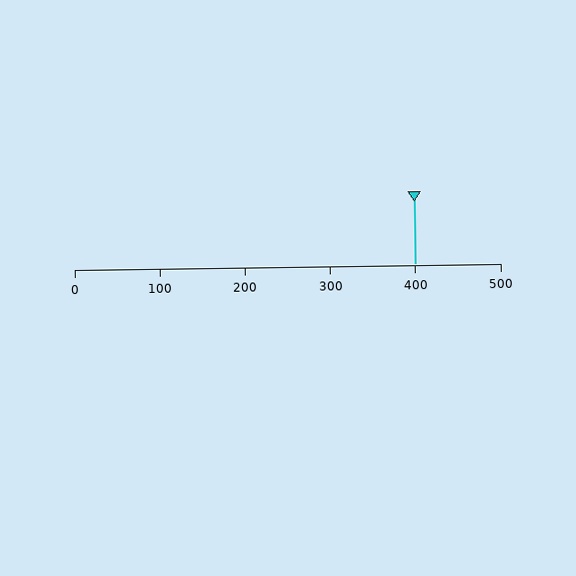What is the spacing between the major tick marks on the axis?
The major ticks are spaced 100 apart.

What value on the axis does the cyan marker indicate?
The marker indicates approximately 400.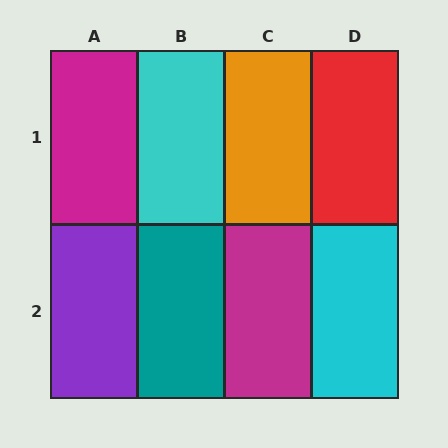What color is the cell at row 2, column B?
Teal.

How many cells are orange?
1 cell is orange.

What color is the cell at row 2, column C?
Magenta.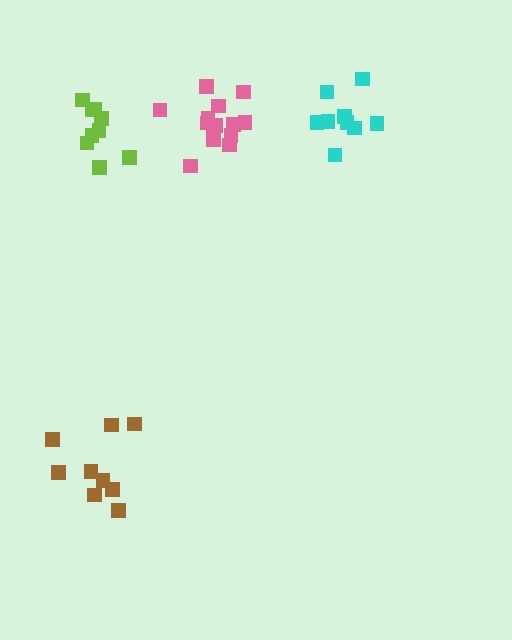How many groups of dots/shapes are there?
There are 4 groups.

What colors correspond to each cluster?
The clusters are colored: lime, pink, brown, cyan.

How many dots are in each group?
Group 1: 9 dots, Group 2: 14 dots, Group 3: 9 dots, Group 4: 9 dots (41 total).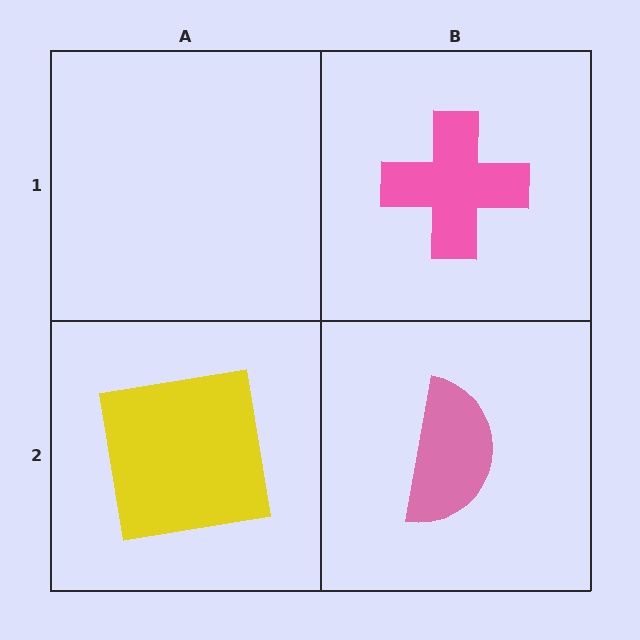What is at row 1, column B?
A pink cross.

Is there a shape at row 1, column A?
No, that cell is empty.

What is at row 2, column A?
A yellow square.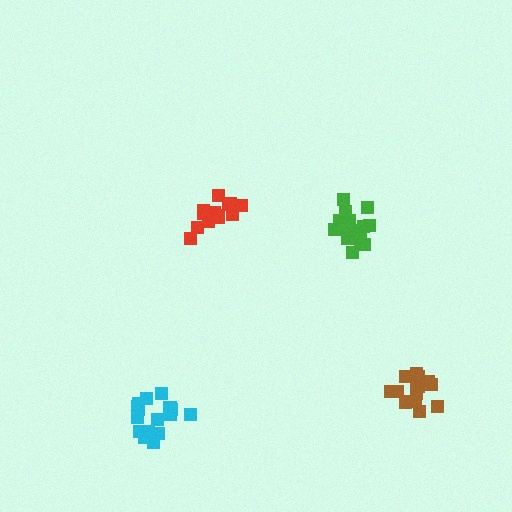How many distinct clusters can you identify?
There are 4 distinct clusters.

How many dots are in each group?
Group 1: 16 dots, Group 2: 15 dots, Group 3: 15 dots, Group 4: 17 dots (63 total).